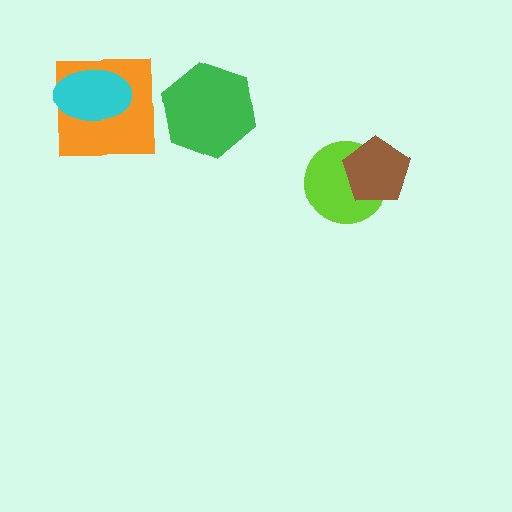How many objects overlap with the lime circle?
1 object overlaps with the lime circle.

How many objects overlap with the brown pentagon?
1 object overlaps with the brown pentagon.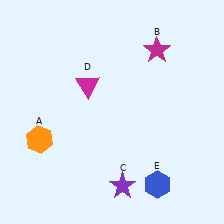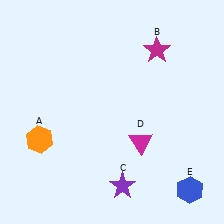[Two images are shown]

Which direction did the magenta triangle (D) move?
The magenta triangle (D) moved down.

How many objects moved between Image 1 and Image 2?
2 objects moved between the two images.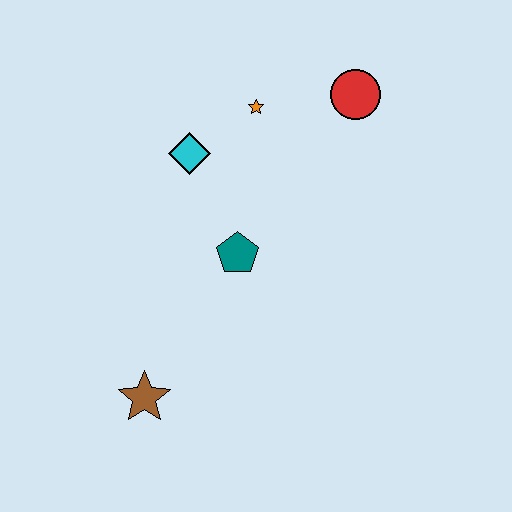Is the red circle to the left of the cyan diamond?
No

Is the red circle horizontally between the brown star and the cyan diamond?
No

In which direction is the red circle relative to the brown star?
The red circle is above the brown star.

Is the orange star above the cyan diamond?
Yes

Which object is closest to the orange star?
The cyan diamond is closest to the orange star.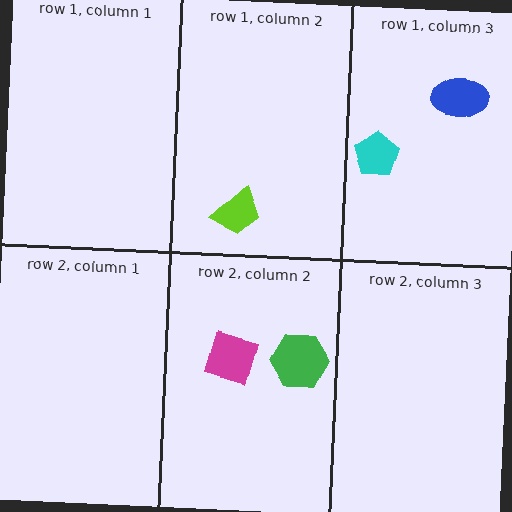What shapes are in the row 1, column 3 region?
The blue ellipse, the cyan pentagon.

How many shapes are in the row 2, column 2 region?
2.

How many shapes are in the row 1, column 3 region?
2.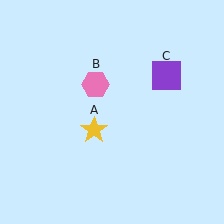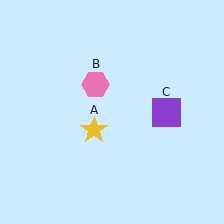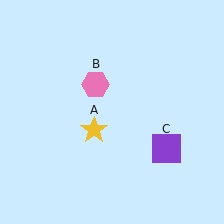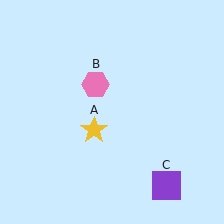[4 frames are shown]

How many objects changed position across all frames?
1 object changed position: purple square (object C).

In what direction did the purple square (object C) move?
The purple square (object C) moved down.